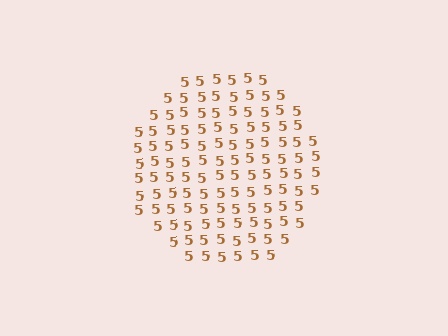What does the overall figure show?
The overall figure shows a circle.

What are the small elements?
The small elements are digit 5's.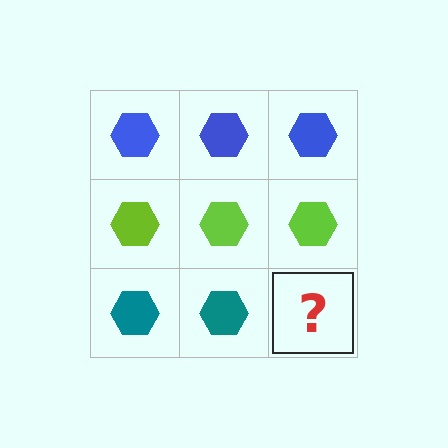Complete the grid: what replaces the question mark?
The question mark should be replaced with a teal hexagon.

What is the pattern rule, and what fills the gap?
The rule is that each row has a consistent color. The gap should be filled with a teal hexagon.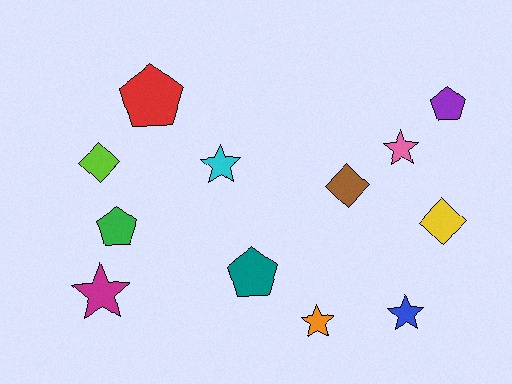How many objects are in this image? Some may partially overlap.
There are 12 objects.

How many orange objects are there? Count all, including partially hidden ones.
There is 1 orange object.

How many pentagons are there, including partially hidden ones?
There are 4 pentagons.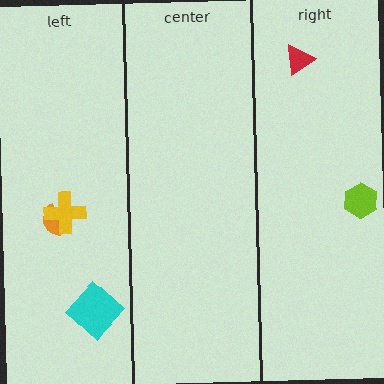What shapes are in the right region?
The lime hexagon, the red triangle.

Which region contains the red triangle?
The right region.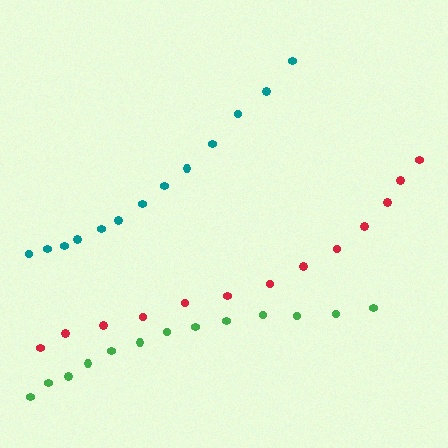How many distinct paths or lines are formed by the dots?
There are 3 distinct paths.